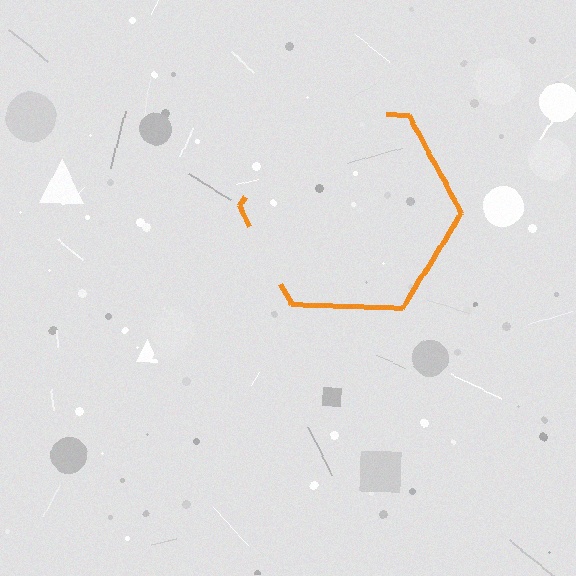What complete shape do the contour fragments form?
The contour fragments form a hexagon.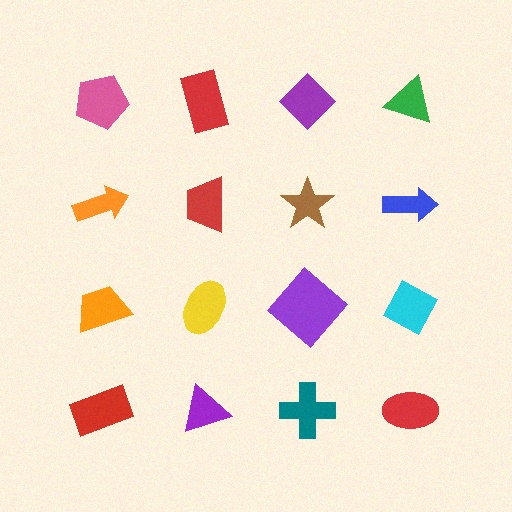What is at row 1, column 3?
A purple diamond.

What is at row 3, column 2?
A yellow ellipse.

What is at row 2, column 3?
A brown star.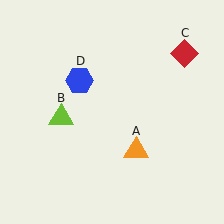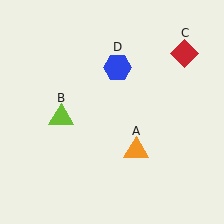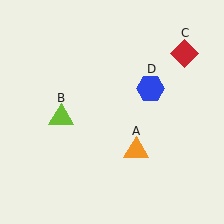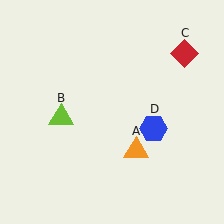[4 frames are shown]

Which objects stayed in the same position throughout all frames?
Orange triangle (object A) and lime triangle (object B) and red diamond (object C) remained stationary.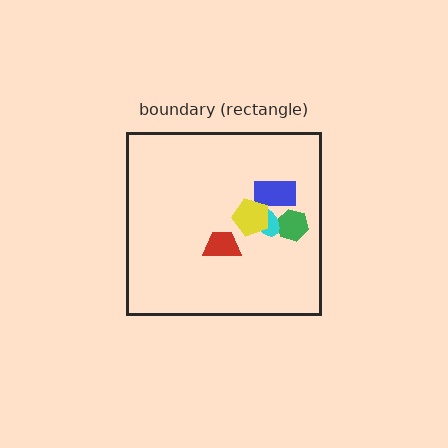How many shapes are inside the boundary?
5 inside, 0 outside.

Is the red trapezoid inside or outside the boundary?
Inside.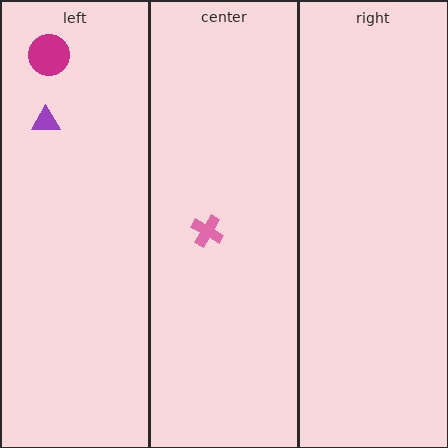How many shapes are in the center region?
1.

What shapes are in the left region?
The purple triangle, the magenta circle.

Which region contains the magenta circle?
The left region.